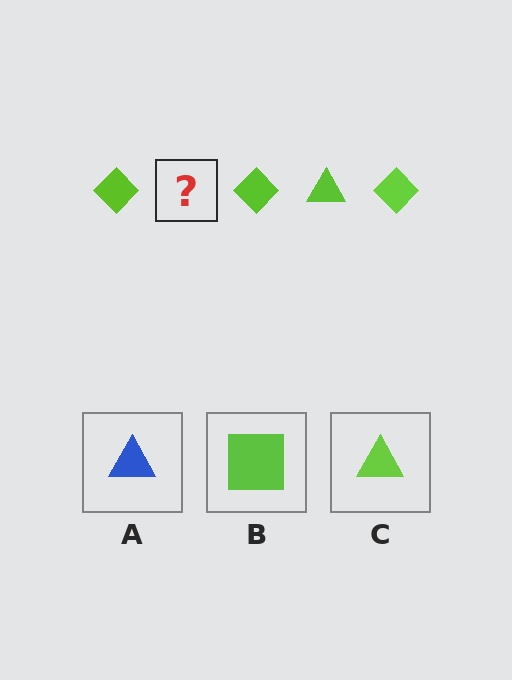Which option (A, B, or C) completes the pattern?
C.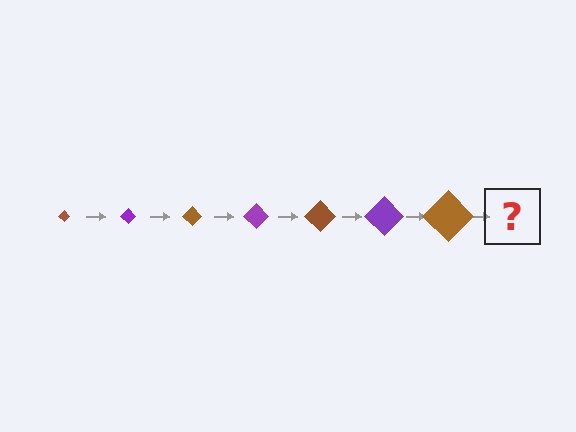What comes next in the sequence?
The next element should be a purple diamond, larger than the previous one.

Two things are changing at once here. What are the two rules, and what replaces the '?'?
The two rules are that the diamond grows larger each step and the color cycles through brown and purple. The '?' should be a purple diamond, larger than the previous one.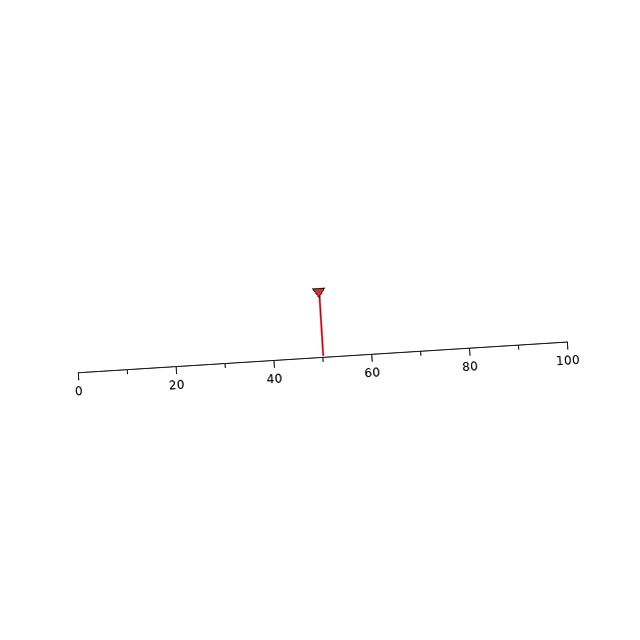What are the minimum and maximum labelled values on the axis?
The axis runs from 0 to 100.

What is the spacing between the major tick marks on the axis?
The major ticks are spaced 20 apart.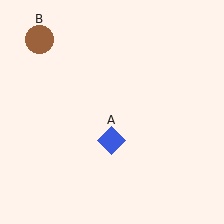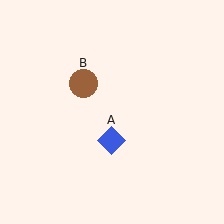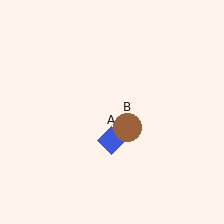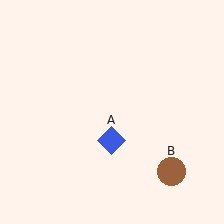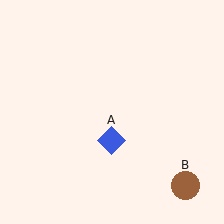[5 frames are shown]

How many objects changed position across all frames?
1 object changed position: brown circle (object B).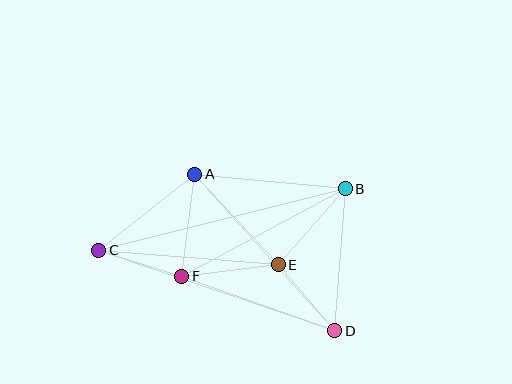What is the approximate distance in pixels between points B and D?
The distance between B and D is approximately 142 pixels.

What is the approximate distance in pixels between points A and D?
The distance between A and D is approximately 210 pixels.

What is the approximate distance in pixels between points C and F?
The distance between C and F is approximately 87 pixels.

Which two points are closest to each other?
Points D and E are closest to each other.